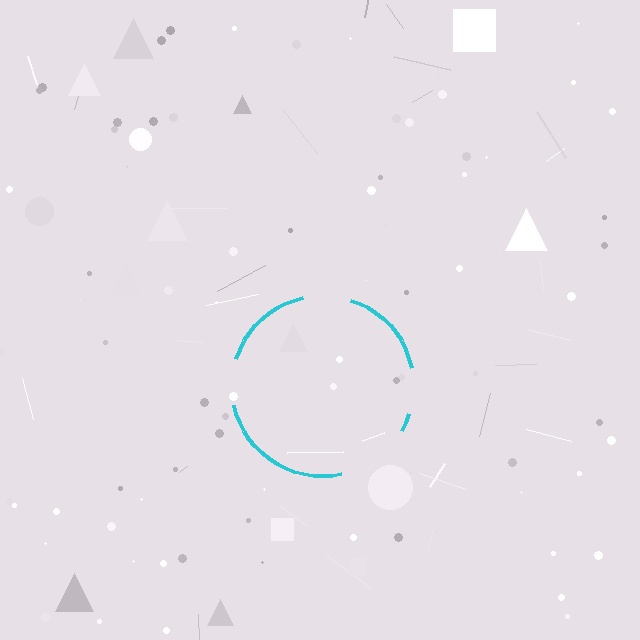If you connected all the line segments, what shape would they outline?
They would outline a circle.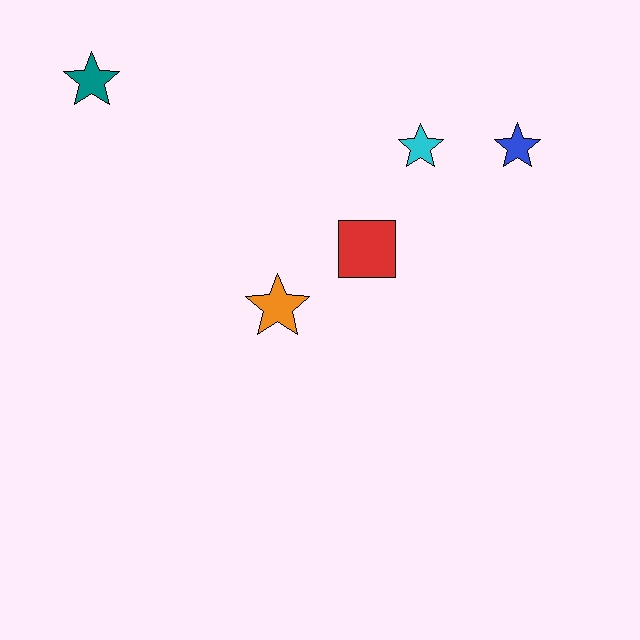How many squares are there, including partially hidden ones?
There is 1 square.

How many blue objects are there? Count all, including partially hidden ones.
There is 1 blue object.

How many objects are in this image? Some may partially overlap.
There are 5 objects.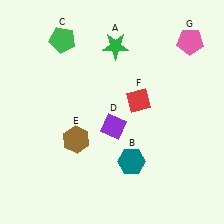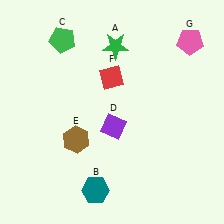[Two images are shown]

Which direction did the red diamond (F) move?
The red diamond (F) moved left.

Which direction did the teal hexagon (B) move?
The teal hexagon (B) moved left.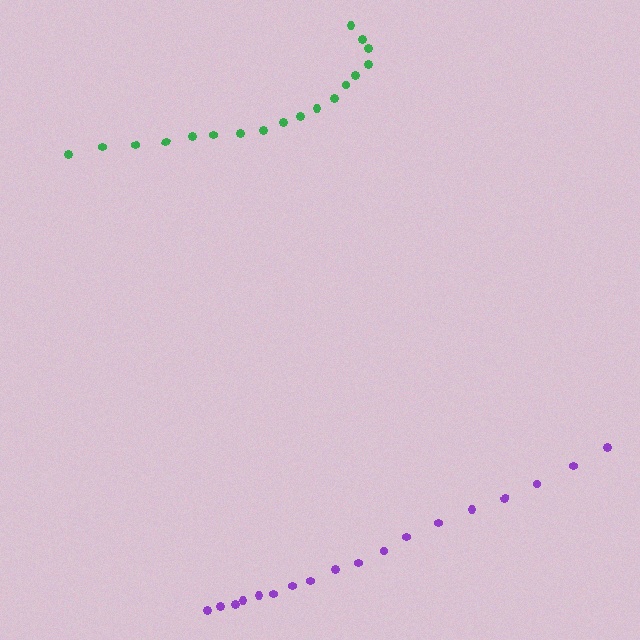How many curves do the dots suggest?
There are 2 distinct paths.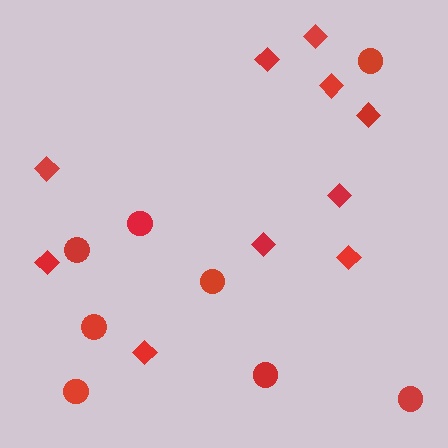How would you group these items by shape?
There are 2 groups: one group of diamonds (10) and one group of circles (8).